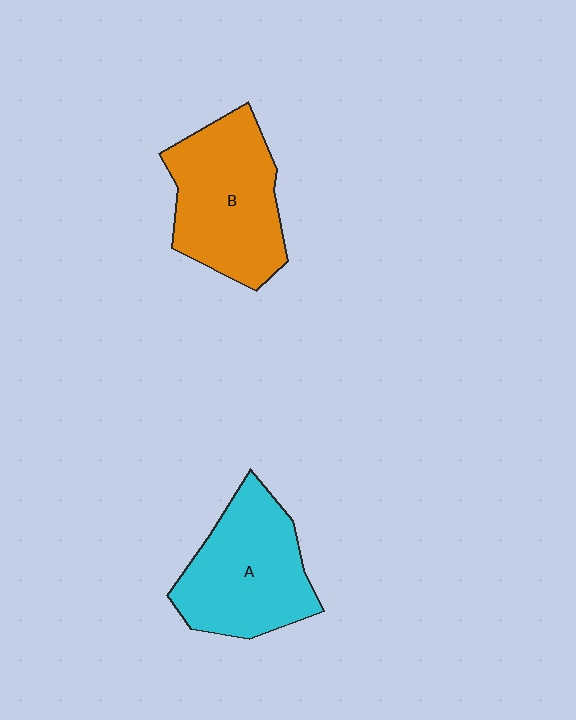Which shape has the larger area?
Shape B (orange).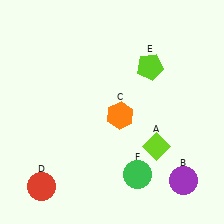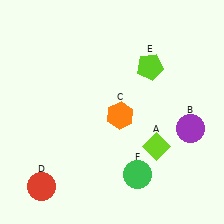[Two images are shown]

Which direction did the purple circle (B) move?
The purple circle (B) moved up.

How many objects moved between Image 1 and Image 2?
1 object moved between the two images.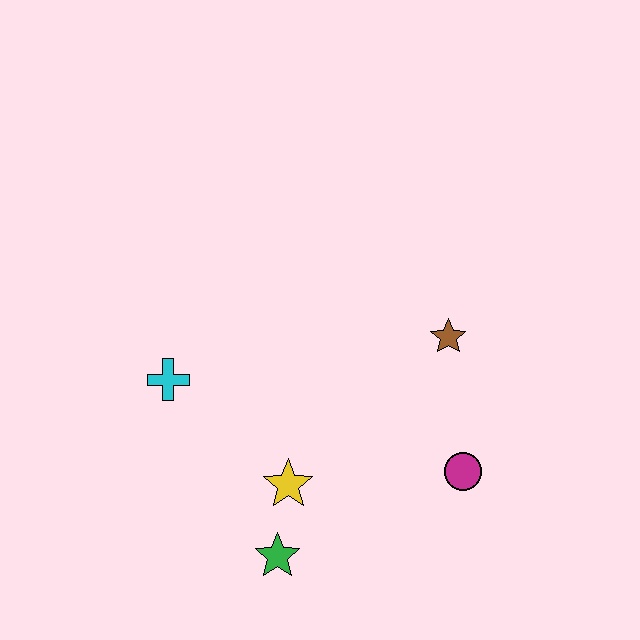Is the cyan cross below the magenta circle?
No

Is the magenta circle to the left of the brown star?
No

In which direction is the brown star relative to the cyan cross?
The brown star is to the right of the cyan cross.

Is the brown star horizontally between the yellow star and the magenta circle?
Yes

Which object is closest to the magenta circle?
The brown star is closest to the magenta circle.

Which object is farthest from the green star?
The brown star is farthest from the green star.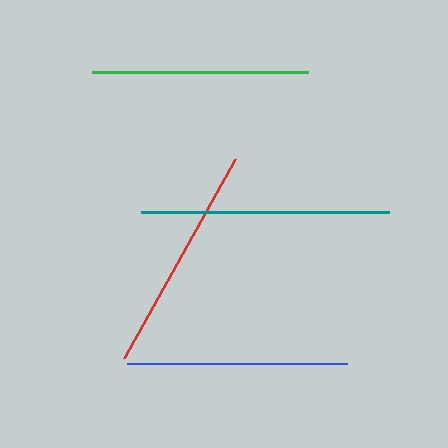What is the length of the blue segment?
The blue segment is approximately 220 pixels long.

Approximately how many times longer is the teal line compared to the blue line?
The teal line is approximately 1.1 times the length of the blue line.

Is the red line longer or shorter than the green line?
The red line is longer than the green line.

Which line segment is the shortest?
The green line is the shortest at approximately 216 pixels.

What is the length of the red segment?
The red segment is approximately 227 pixels long.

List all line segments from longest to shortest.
From longest to shortest: teal, red, blue, green.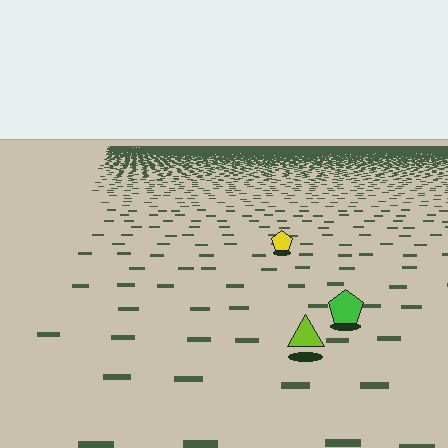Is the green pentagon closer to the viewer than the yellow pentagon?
Yes. The green pentagon is closer — you can tell from the texture gradient: the ground texture is coarser near it.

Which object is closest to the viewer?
The lime triangle is closest. The texture marks near it are larger and more spread out.